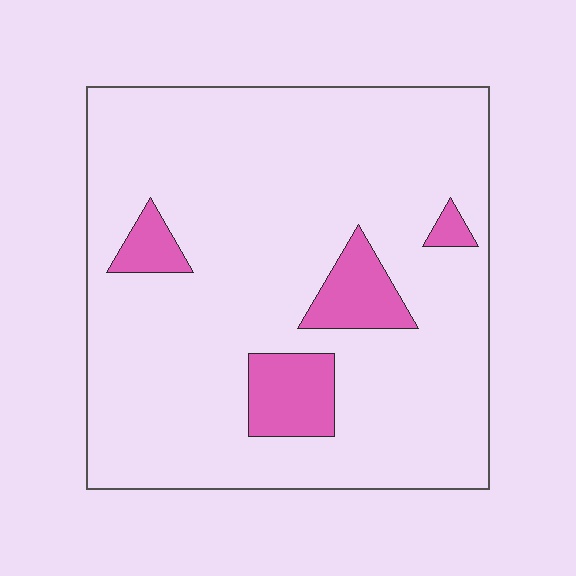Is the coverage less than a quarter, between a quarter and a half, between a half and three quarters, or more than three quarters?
Less than a quarter.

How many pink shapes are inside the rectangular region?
4.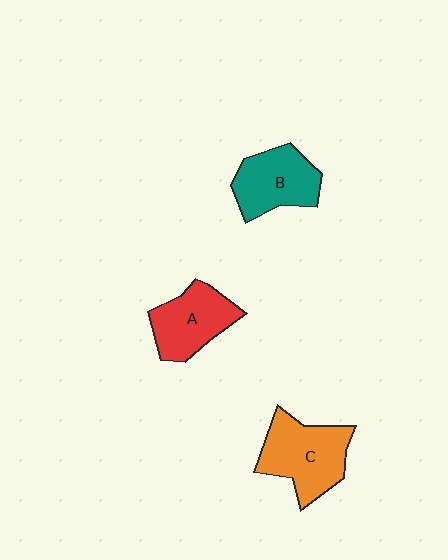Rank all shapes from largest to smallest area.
From largest to smallest: C (orange), B (teal), A (red).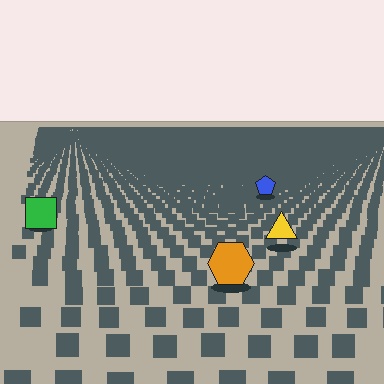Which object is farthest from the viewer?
The blue pentagon is farthest from the viewer. It appears smaller and the ground texture around it is denser.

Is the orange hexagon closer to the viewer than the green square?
Yes. The orange hexagon is closer — you can tell from the texture gradient: the ground texture is coarser near it.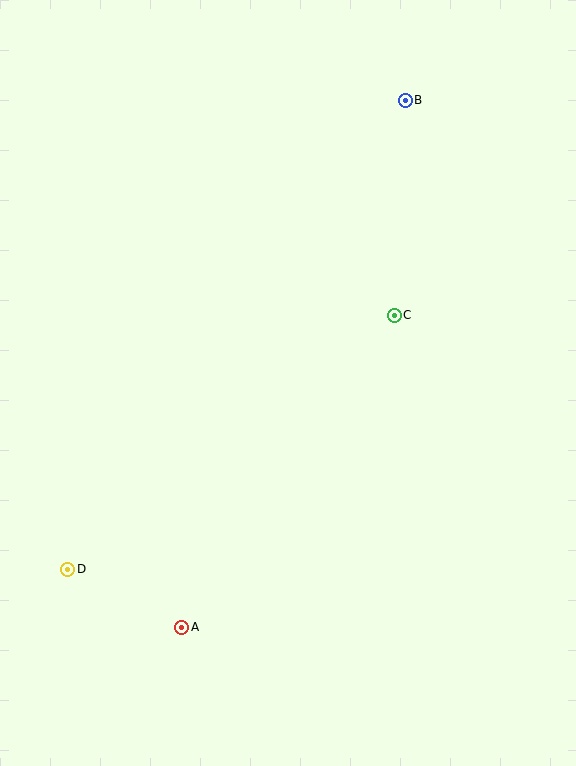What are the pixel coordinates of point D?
Point D is at (68, 569).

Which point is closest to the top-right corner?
Point B is closest to the top-right corner.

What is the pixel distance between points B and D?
The distance between B and D is 578 pixels.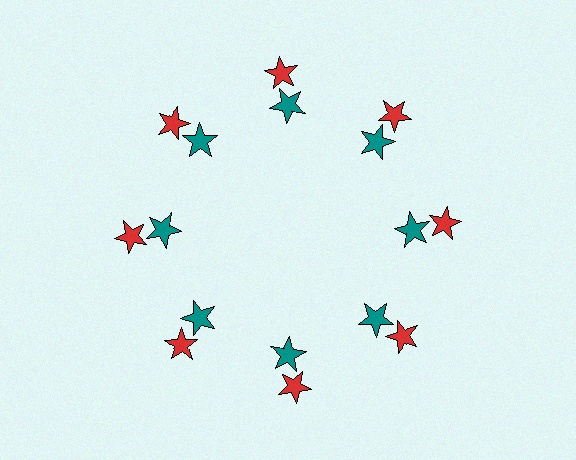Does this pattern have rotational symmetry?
Yes, this pattern has 8-fold rotational symmetry. It looks the same after rotating 45 degrees around the center.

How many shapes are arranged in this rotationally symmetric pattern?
There are 16 shapes, arranged in 8 groups of 2.